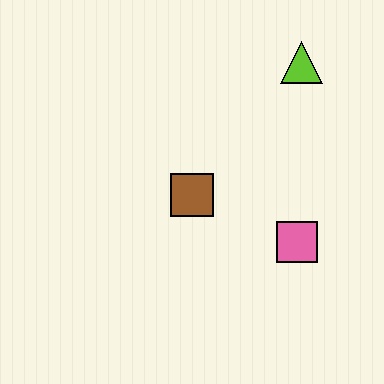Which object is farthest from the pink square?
The lime triangle is farthest from the pink square.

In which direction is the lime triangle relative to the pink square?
The lime triangle is above the pink square.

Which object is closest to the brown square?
The pink square is closest to the brown square.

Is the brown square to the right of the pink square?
No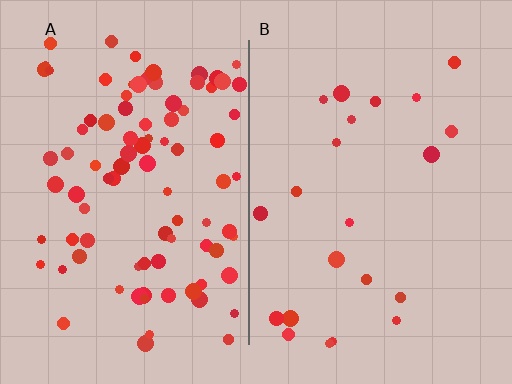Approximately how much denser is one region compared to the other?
Approximately 4.1× — region A over region B.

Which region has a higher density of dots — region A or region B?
A (the left).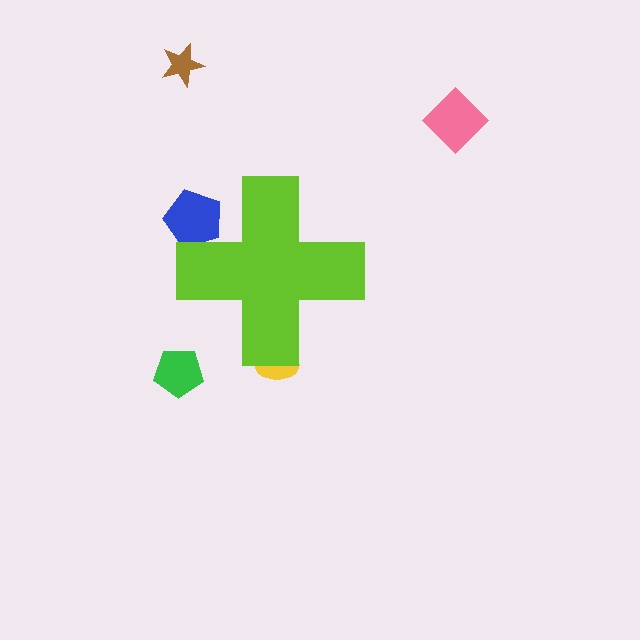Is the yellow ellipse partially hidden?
Yes, the yellow ellipse is partially hidden behind the lime cross.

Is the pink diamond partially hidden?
No, the pink diamond is fully visible.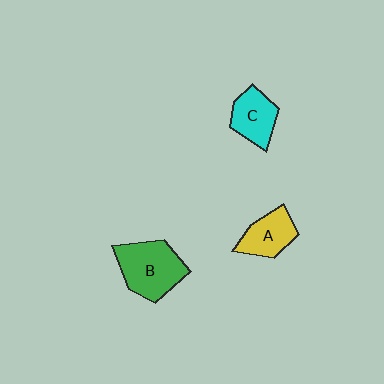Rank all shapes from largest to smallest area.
From largest to smallest: B (green), C (cyan), A (yellow).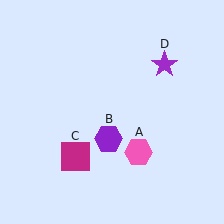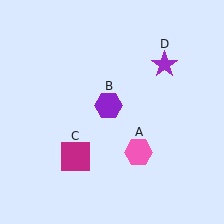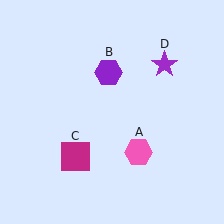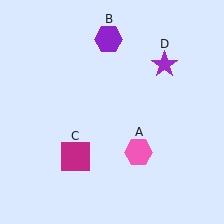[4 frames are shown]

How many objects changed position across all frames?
1 object changed position: purple hexagon (object B).